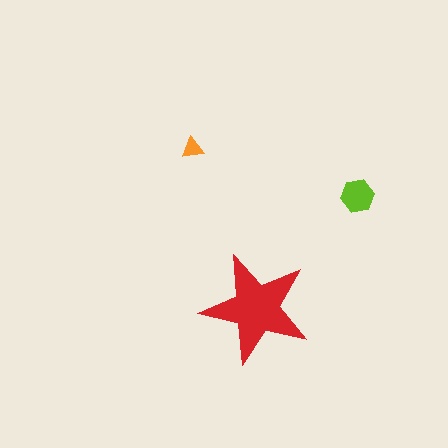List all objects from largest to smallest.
The red star, the lime hexagon, the orange triangle.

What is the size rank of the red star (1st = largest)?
1st.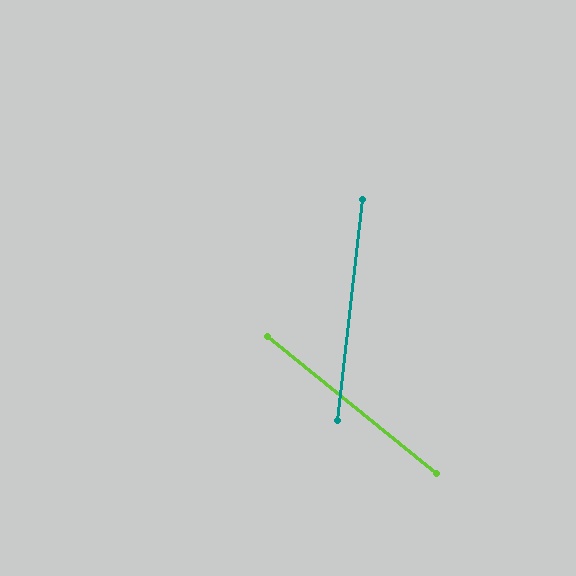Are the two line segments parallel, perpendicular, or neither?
Neither parallel nor perpendicular — they differ by about 58°.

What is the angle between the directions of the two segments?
Approximately 58 degrees.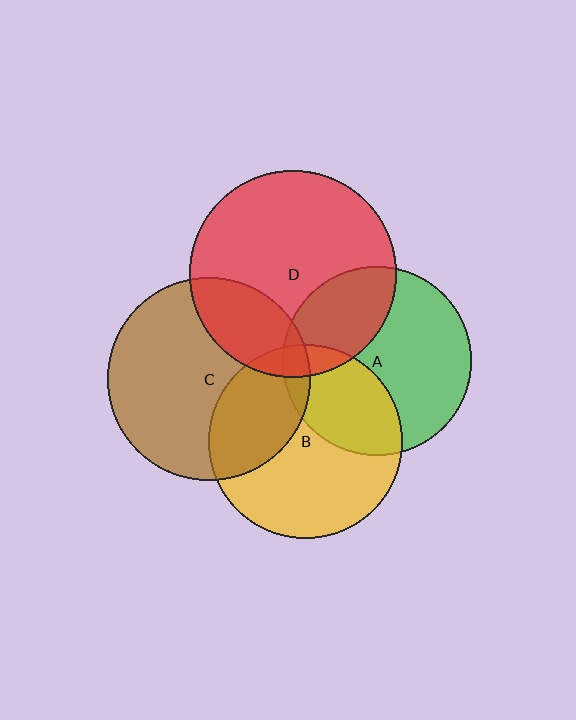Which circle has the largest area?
Circle D (red).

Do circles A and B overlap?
Yes.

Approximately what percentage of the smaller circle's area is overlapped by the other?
Approximately 35%.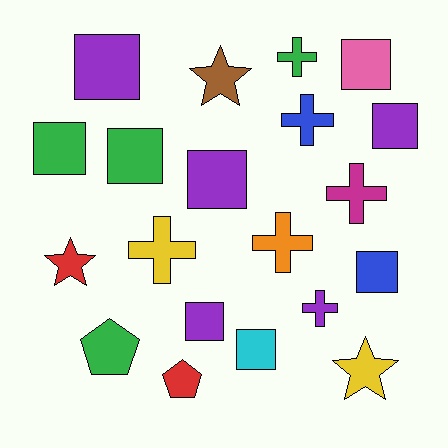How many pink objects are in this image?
There is 1 pink object.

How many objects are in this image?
There are 20 objects.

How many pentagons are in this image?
There are 2 pentagons.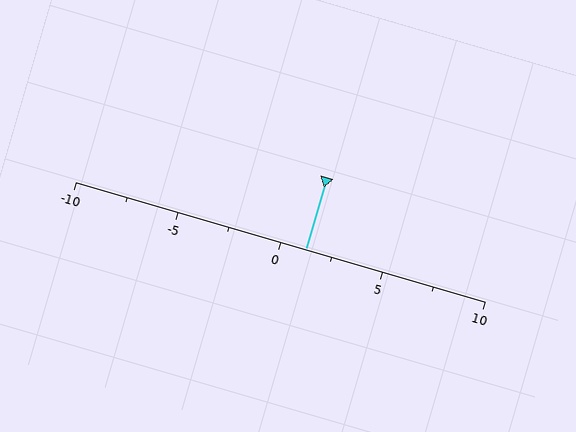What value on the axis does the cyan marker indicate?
The marker indicates approximately 1.2.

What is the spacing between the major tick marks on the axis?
The major ticks are spaced 5 apart.